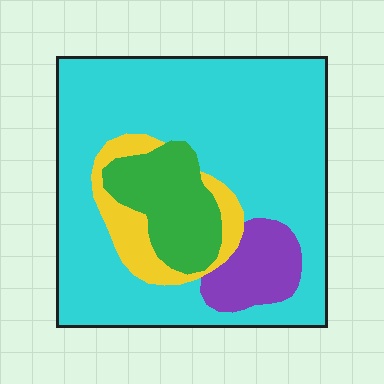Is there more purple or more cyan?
Cyan.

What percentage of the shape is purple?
Purple takes up less than a quarter of the shape.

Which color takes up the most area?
Cyan, at roughly 70%.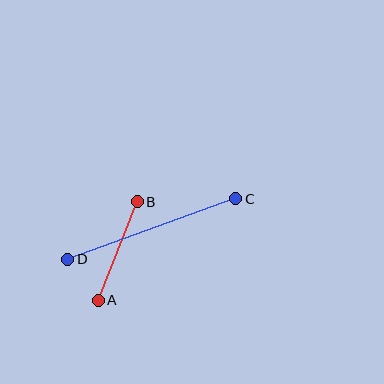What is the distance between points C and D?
The distance is approximately 178 pixels.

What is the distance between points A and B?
The distance is approximately 106 pixels.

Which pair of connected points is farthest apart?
Points C and D are farthest apart.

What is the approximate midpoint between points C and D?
The midpoint is at approximately (152, 229) pixels.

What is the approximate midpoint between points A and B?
The midpoint is at approximately (118, 251) pixels.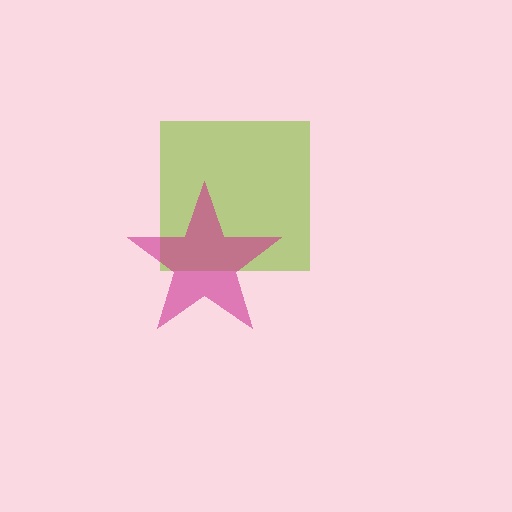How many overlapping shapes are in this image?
There are 2 overlapping shapes in the image.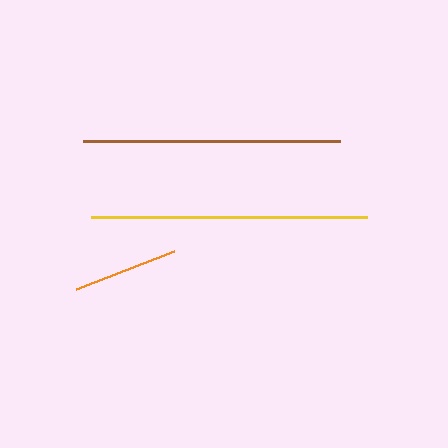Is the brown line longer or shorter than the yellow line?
The yellow line is longer than the brown line.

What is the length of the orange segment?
The orange segment is approximately 105 pixels long.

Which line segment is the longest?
The yellow line is the longest at approximately 275 pixels.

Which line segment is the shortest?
The orange line is the shortest at approximately 105 pixels.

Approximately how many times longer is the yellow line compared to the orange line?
The yellow line is approximately 2.6 times the length of the orange line.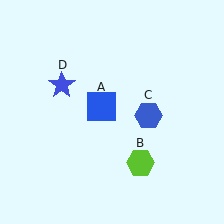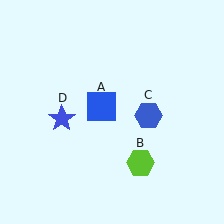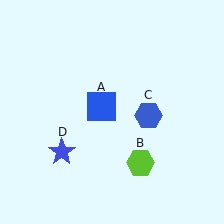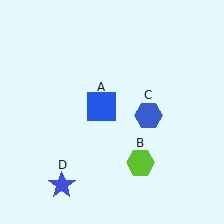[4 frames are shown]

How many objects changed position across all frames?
1 object changed position: blue star (object D).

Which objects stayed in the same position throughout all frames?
Blue square (object A) and lime hexagon (object B) and blue hexagon (object C) remained stationary.